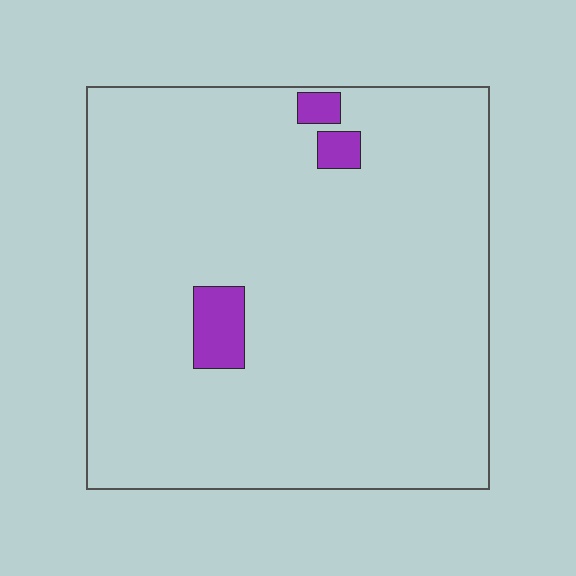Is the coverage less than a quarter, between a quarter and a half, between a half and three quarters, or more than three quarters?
Less than a quarter.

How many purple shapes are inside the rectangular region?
3.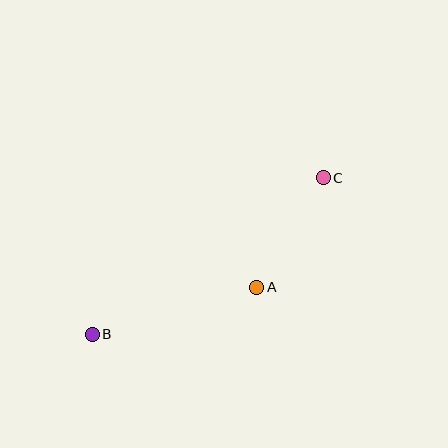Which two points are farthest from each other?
Points B and C are farthest from each other.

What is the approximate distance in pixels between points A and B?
The distance between A and B is approximately 171 pixels.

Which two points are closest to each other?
Points A and C are closest to each other.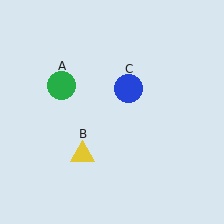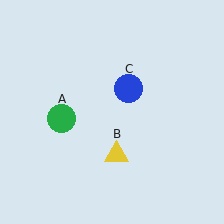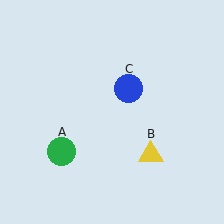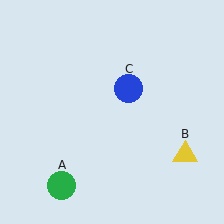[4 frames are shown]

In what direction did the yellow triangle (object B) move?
The yellow triangle (object B) moved right.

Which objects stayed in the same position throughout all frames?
Blue circle (object C) remained stationary.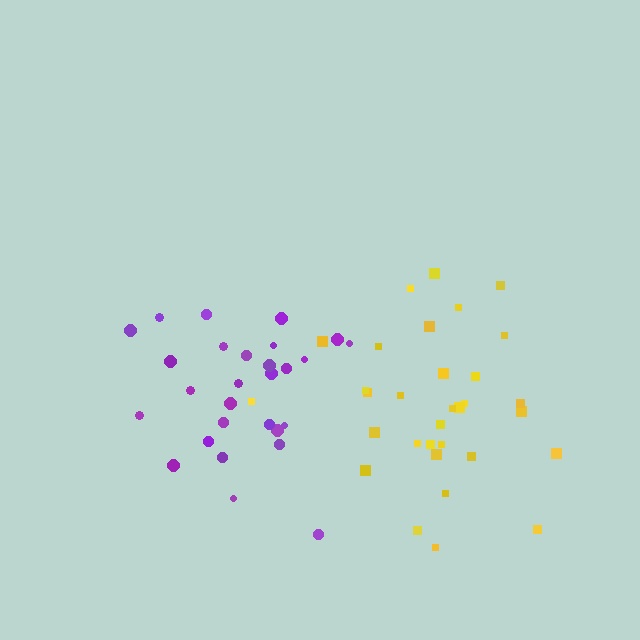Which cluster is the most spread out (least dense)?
Purple.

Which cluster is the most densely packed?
Yellow.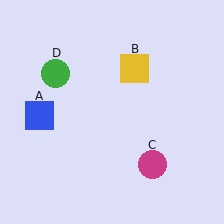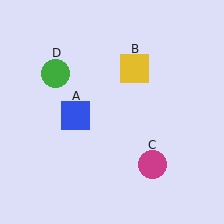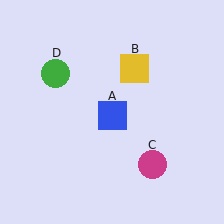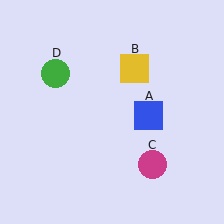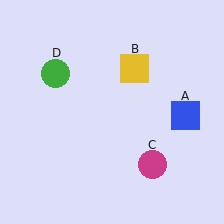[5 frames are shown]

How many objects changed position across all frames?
1 object changed position: blue square (object A).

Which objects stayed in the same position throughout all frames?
Yellow square (object B) and magenta circle (object C) and green circle (object D) remained stationary.